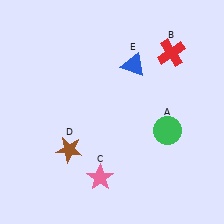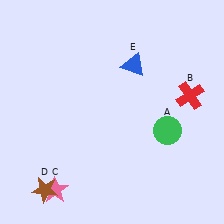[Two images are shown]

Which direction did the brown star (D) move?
The brown star (D) moved down.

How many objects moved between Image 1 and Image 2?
3 objects moved between the two images.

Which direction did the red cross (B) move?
The red cross (B) moved down.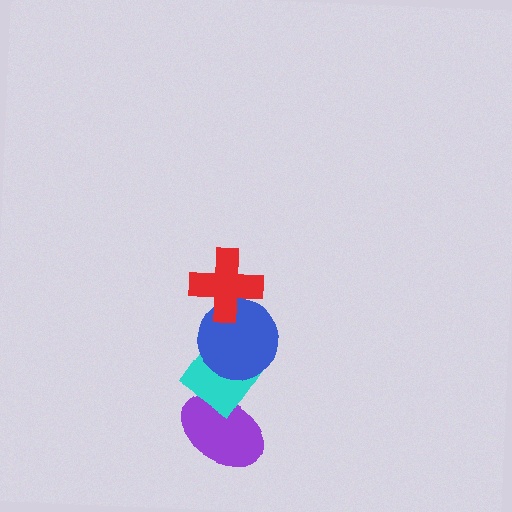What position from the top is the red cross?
The red cross is 1st from the top.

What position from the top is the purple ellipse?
The purple ellipse is 4th from the top.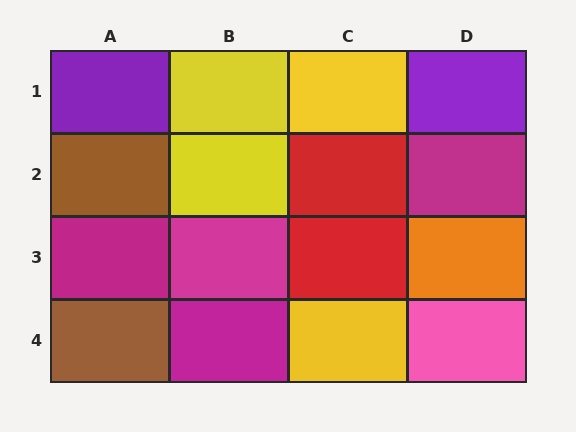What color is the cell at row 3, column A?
Magenta.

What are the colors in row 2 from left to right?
Brown, yellow, red, magenta.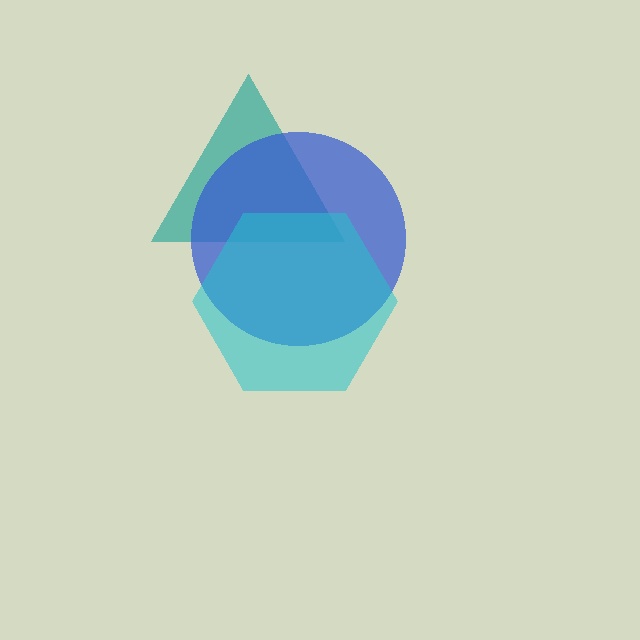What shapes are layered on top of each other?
The layered shapes are: a teal triangle, a blue circle, a cyan hexagon.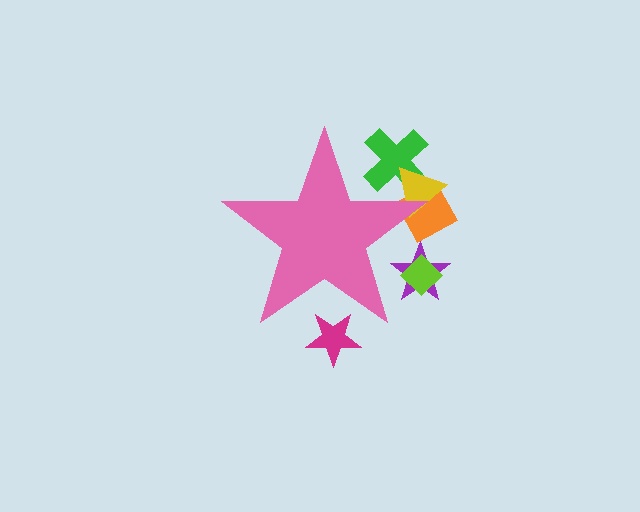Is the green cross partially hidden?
Yes, the green cross is partially hidden behind the pink star.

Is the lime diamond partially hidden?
Yes, the lime diamond is partially hidden behind the pink star.